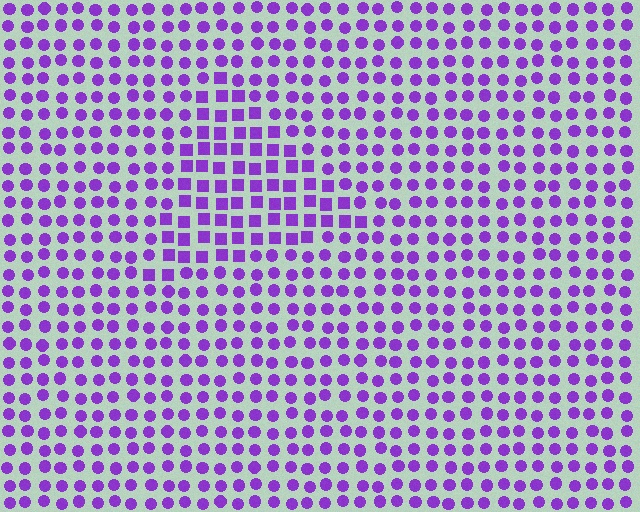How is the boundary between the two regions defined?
The boundary is defined by a change in element shape: squares inside vs. circles outside. All elements share the same color and spacing.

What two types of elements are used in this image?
The image uses squares inside the triangle region and circles outside it.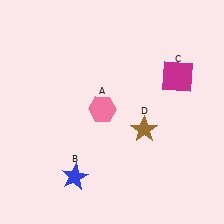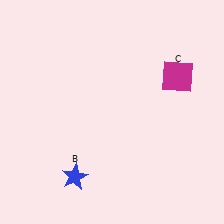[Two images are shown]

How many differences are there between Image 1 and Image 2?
There are 2 differences between the two images.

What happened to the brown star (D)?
The brown star (D) was removed in Image 2. It was in the bottom-right area of Image 1.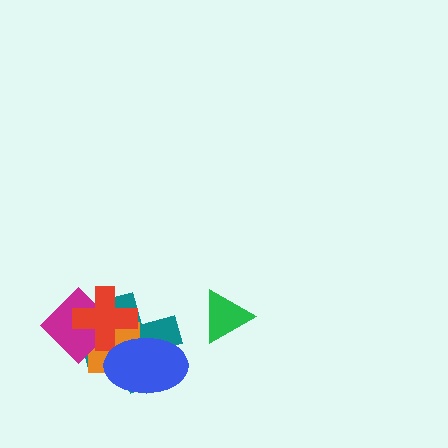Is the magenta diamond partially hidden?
Yes, it is partially covered by another shape.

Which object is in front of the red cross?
The blue ellipse is in front of the red cross.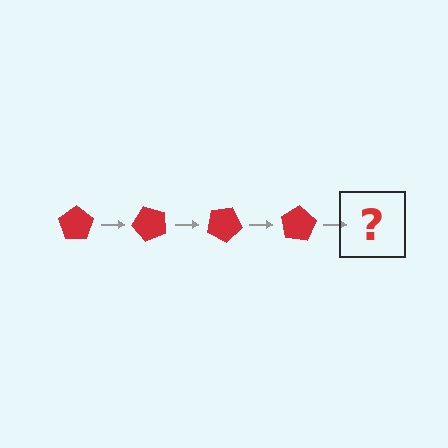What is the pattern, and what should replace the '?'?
The pattern is that the pentagon rotates 50 degrees each step. The '?' should be a red pentagon rotated 200 degrees.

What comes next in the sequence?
The next element should be a red pentagon rotated 200 degrees.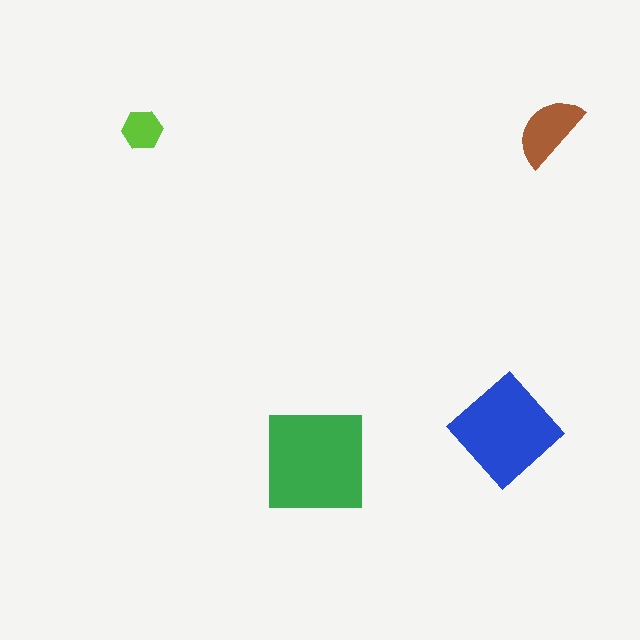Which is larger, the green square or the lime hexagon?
The green square.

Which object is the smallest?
The lime hexagon.